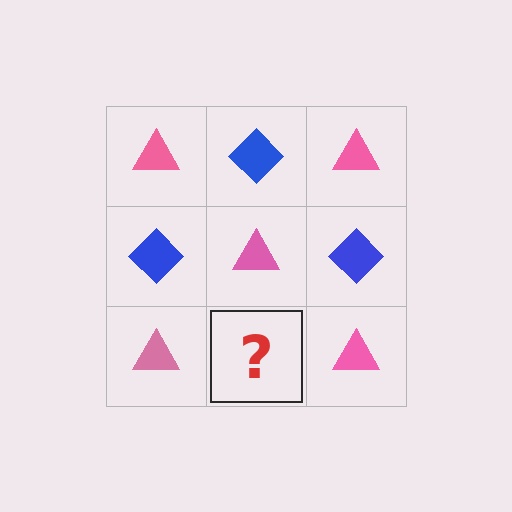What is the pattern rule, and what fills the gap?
The rule is that it alternates pink triangle and blue diamond in a checkerboard pattern. The gap should be filled with a blue diamond.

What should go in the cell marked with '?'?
The missing cell should contain a blue diamond.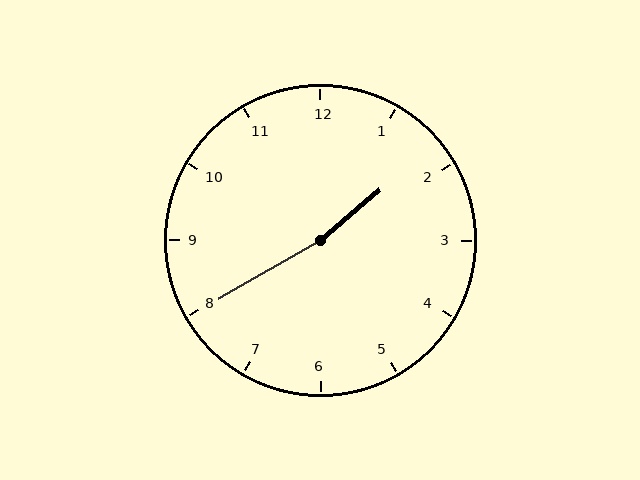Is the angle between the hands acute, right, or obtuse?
It is obtuse.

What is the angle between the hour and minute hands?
Approximately 170 degrees.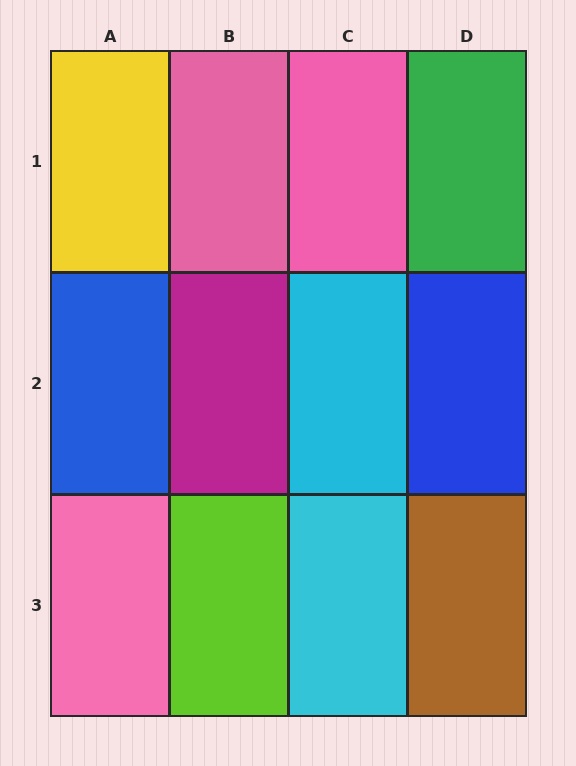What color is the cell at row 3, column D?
Brown.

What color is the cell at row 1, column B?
Pink.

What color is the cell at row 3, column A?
Pink.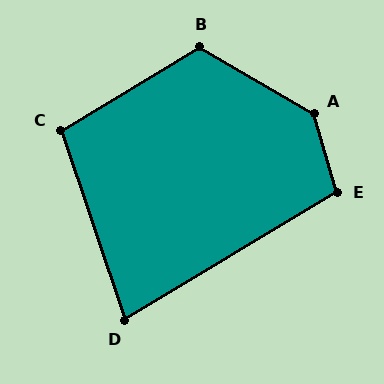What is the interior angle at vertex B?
Approximately 119 degrees (obtuse).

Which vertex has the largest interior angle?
A, at approximately 136 degrees.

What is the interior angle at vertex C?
Approximately 102 degrees (obtuse).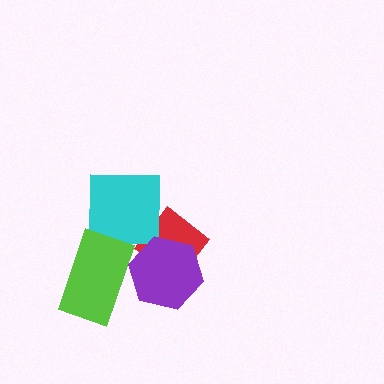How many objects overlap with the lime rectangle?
2 objects overlap with the lime rectangle.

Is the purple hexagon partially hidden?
No, no other shape covers it.